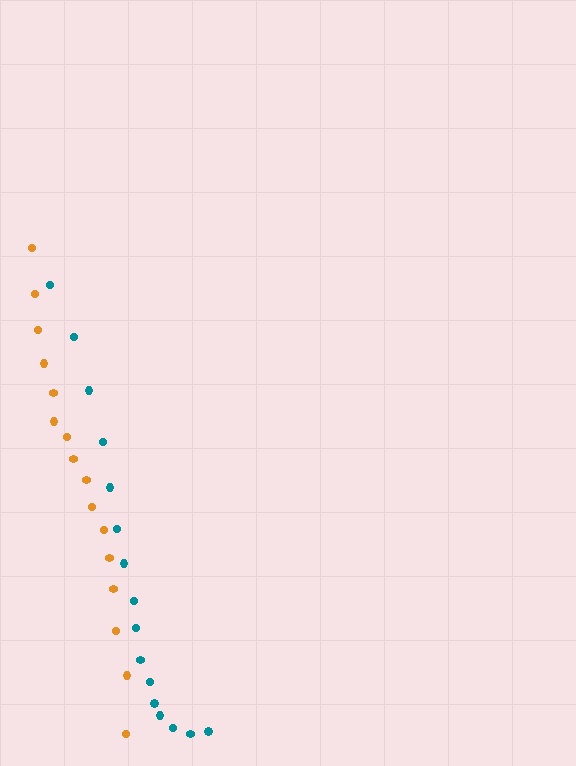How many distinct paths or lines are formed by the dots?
There are 2 distinct paths.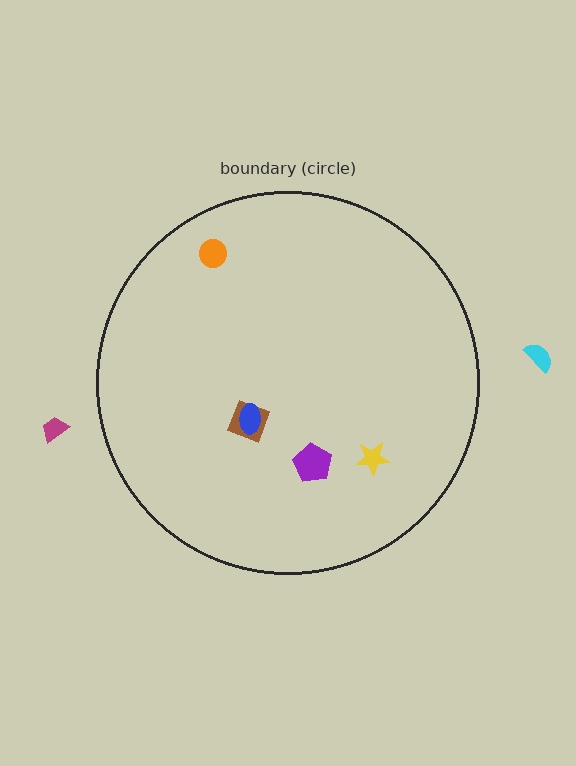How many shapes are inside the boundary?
5 inside, 2 outside.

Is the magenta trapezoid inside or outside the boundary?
Outside.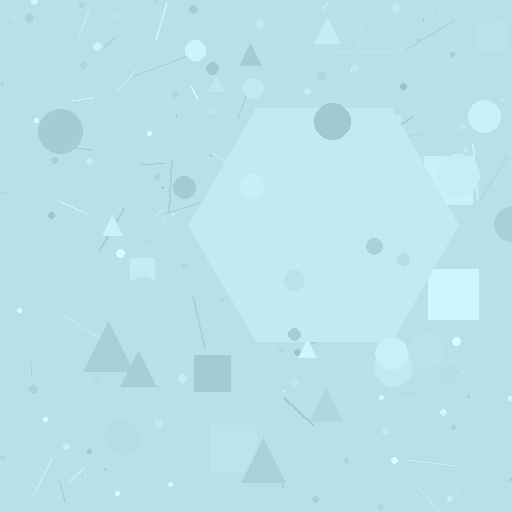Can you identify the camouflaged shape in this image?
The camouflaged shape is a hexagon.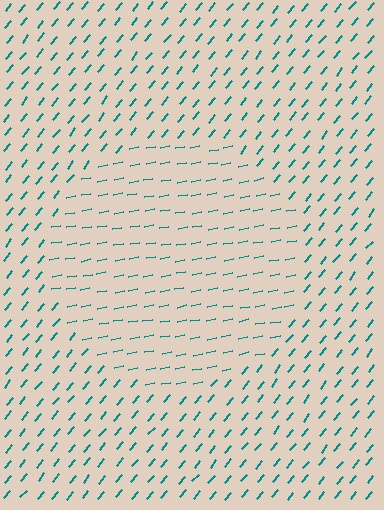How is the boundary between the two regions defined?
The boundary is defined purely by a change in line orientation (approximately 40 degrees difference). All lines are the same color and thickness.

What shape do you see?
I see a circle.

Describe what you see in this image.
The image is filled with small teal line segments. A circle region in the image has lines oriented differently from the surrounding lines, creating a visible texture boundary.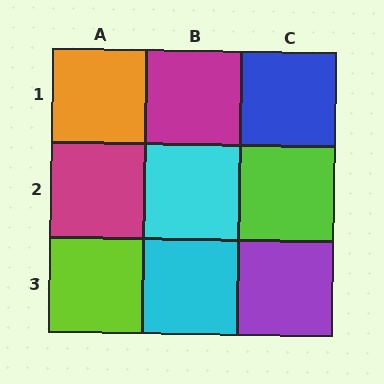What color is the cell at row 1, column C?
Blue.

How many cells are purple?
1 cell is purple.